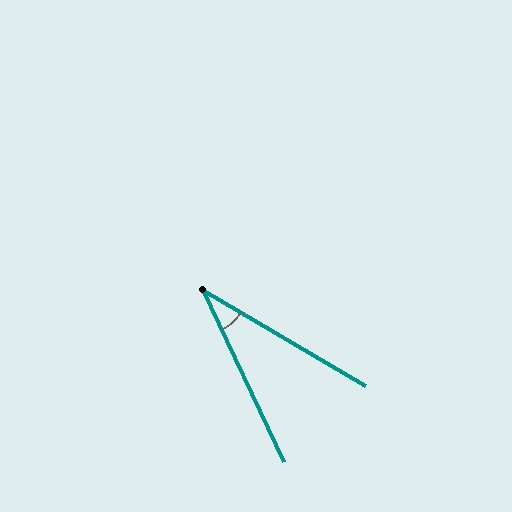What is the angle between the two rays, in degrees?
Approximately 34 degrees.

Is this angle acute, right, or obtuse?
It is acute.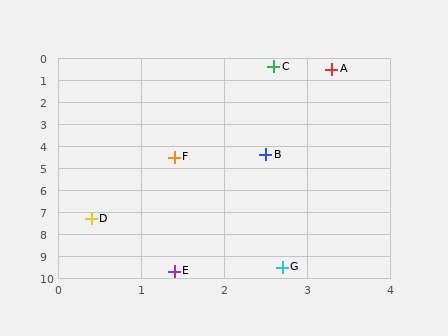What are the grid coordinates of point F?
Point F is at approximately (1.4, 4.5).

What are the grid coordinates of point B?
Point B is at approximately (2.5, 4.4).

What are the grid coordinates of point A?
Point A is at approximately (3.3, 0.5).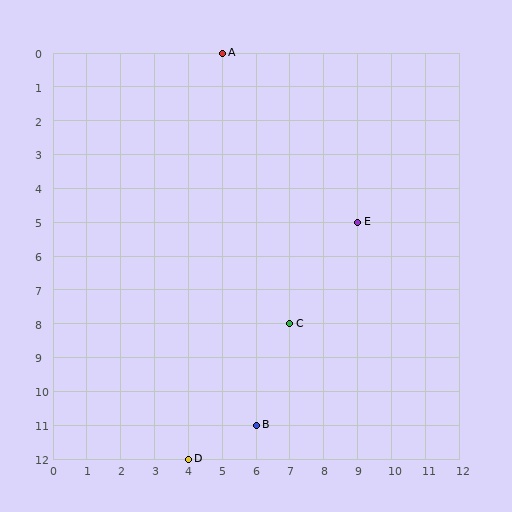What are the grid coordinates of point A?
Point A is at grid coordinates (5, 0).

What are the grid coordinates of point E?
Point E is at grid coordinates (9, 5).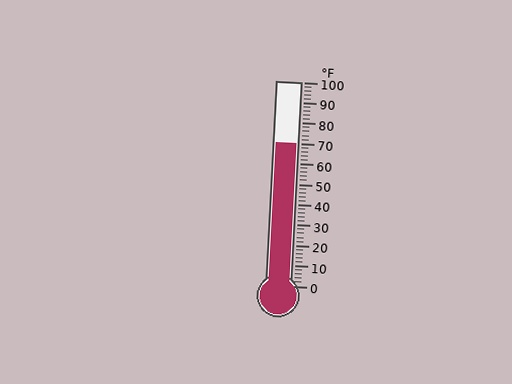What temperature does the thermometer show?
The thermometer shows approximately 70°F.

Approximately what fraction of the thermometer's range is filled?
The thermometer is filled to approximately 70% of its range.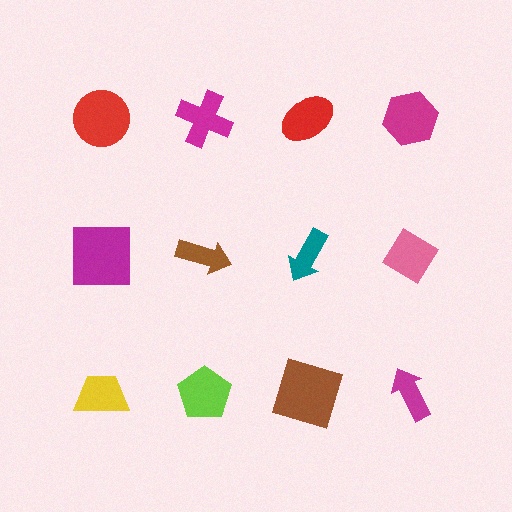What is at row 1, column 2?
A magenta cross.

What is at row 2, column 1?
A magenta square.